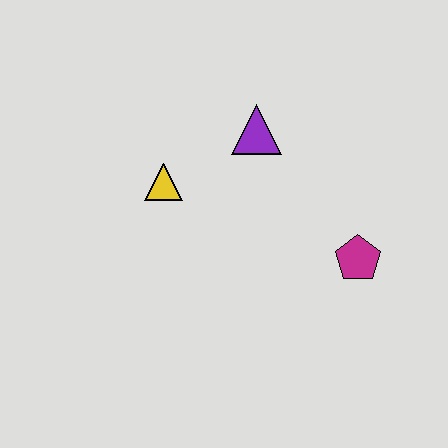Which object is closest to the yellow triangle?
The purple triangle is closest to the yellow triangle.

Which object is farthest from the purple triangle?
The magenta pentagon is farthest from the purple triangle.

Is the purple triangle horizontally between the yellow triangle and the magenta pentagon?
Yes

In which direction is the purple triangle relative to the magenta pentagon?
The purple triangle is above the magenta pentagon.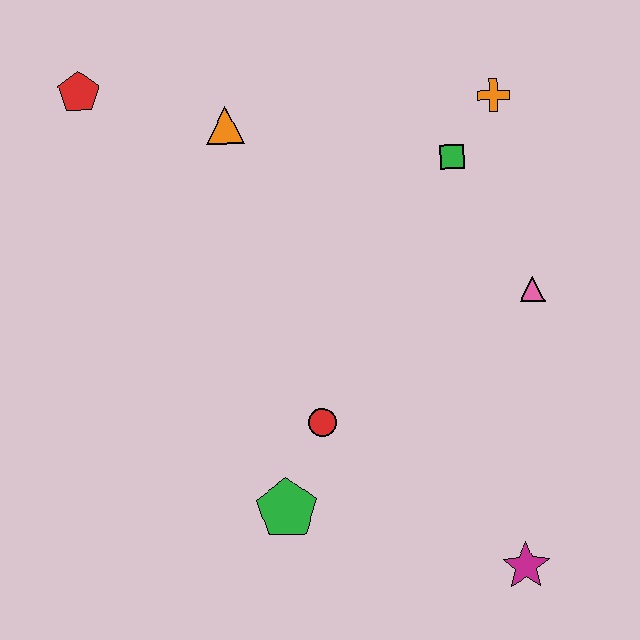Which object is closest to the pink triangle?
The green square is closest to the pink triangle.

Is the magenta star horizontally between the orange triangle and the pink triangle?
Yes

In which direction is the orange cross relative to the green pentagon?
The orange cross is above the green pentagon.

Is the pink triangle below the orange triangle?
Yes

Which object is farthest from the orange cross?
The magenta star is farthest from the orange cross.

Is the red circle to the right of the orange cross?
No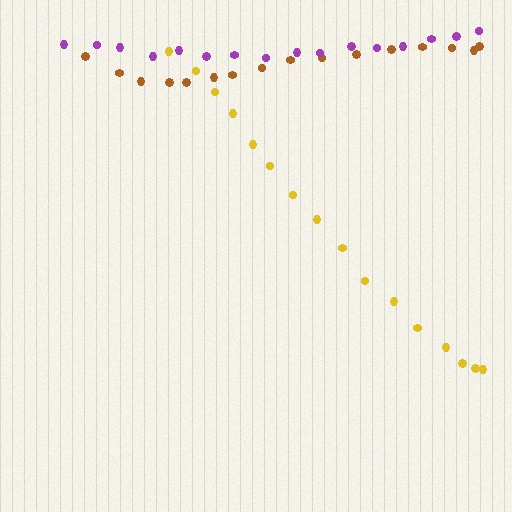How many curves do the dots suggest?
There are 3 distinct paths.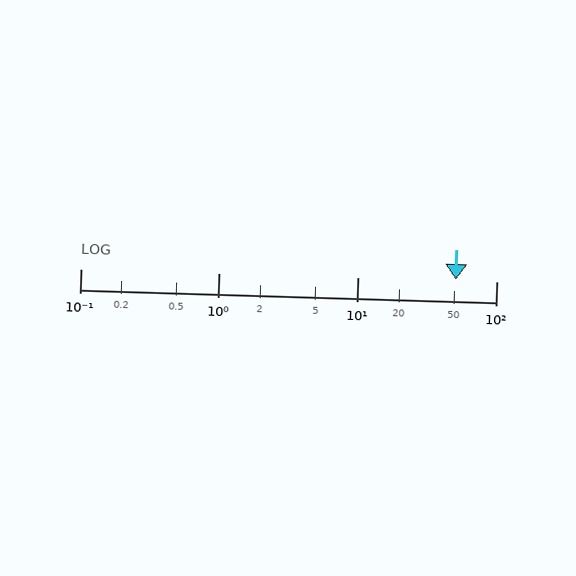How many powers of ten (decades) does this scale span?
The scale spans 3 decades, from 0.1 to 100.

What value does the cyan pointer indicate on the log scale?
The pointer indicates approximately 51.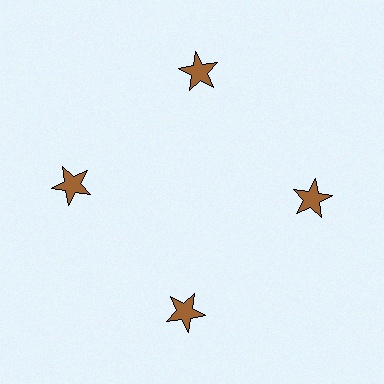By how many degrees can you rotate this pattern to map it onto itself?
The pattern maps onto itself every 90 degrees of rotation.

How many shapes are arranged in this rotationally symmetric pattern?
There are 4 shapes, arranged in 4 groups of 1.